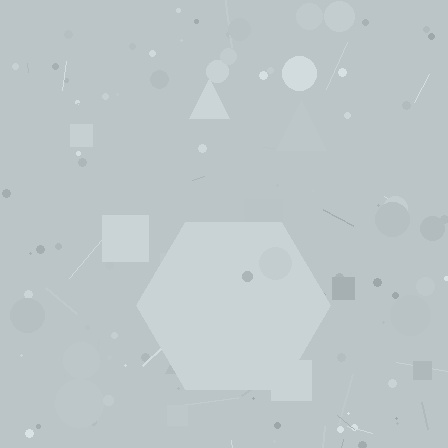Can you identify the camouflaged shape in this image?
The camouflaged shape is a hexagon.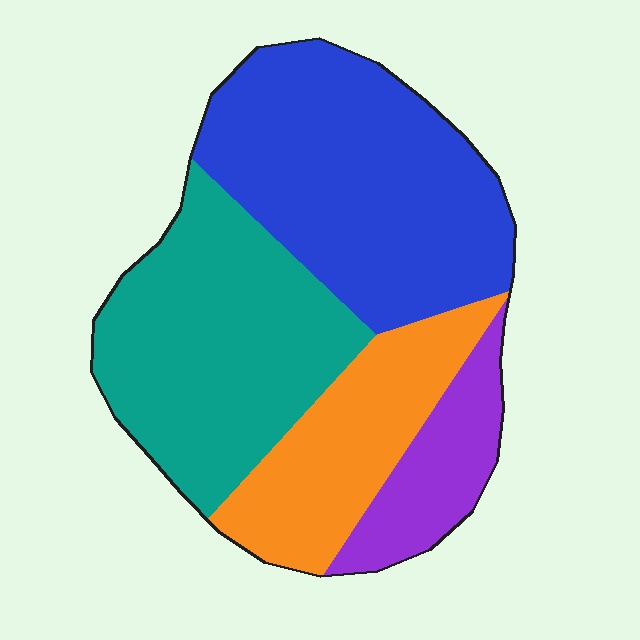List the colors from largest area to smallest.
From largest to smallest: blue, teal, orange, purple.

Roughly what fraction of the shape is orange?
Orange takes up about one fifth (1/5) of the shape.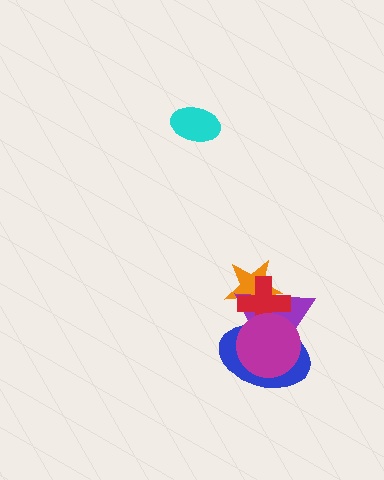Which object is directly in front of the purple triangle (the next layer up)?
The red cross is directly in front of the purple triangle.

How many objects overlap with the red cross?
4 objects overlap with the red cross.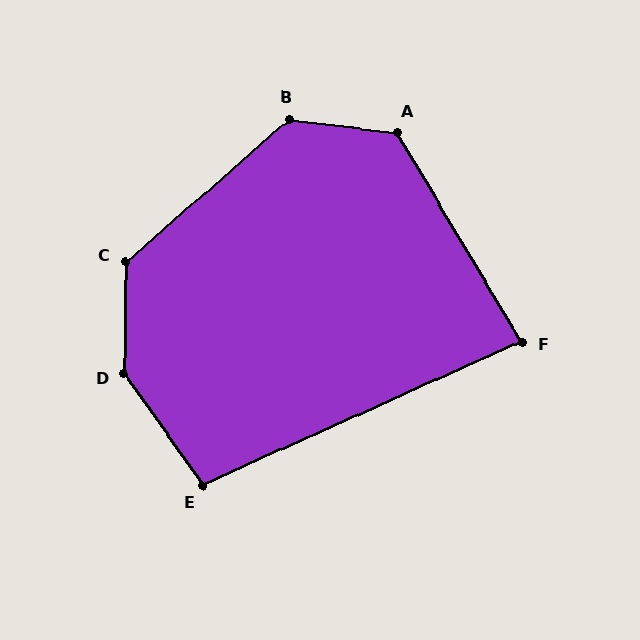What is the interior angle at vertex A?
Approximately 128 degrees (obtuse).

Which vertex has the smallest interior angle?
F, at approximately 84 degrees.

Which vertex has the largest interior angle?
D, at approximately 144 degrees.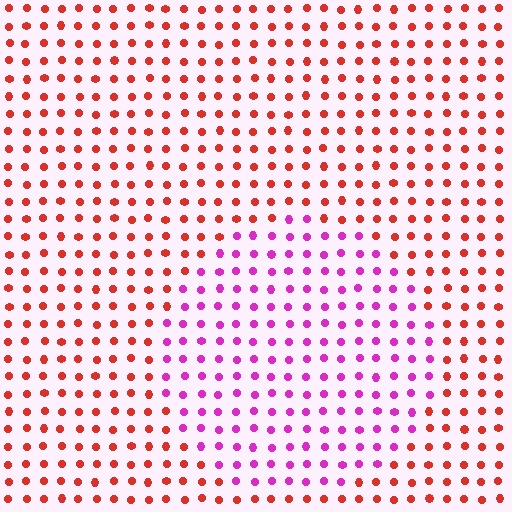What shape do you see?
I see a circle.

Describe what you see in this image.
The image is filled with small red elements in a uniform arrangement. A circle-shaped region is visible where the elements are tinted to a slightly different hue, forming a subtle color boundary.